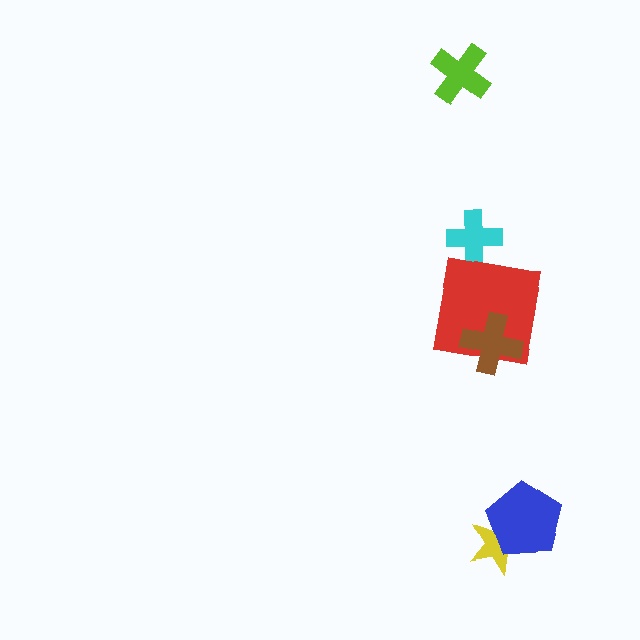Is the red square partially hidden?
Yes, it is partially covered by another shape.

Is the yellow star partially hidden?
Yes, it is partially covered by another shape.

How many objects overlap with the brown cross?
1 object overlaps with the brown cross.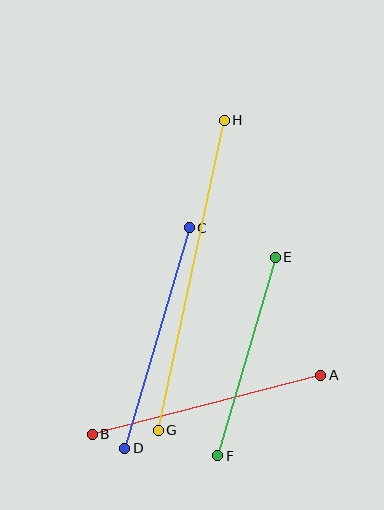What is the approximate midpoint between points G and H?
The midpoint is at approximately (191, 275) pixels.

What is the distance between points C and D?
The distance is approximately 229 pixels.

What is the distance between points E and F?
The distance is approximately 207 pixels.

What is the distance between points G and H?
The distance is approximately 317 pixels.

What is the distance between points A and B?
The distance is approximately 236 pixels.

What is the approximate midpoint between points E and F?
The midpoint is at approximately (246, 356) pixels.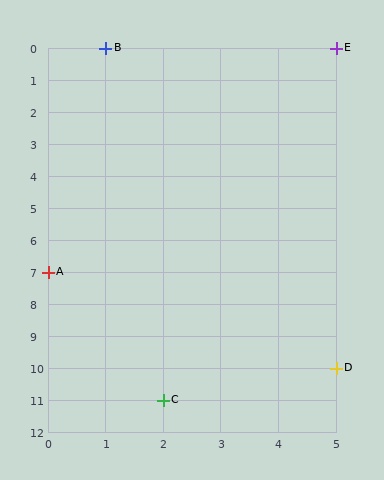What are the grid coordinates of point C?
Point C is at grid coordinates (2, 11).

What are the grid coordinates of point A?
Point A is at grid coordinates (0, 7).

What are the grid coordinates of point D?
Point D is at grid coordinates (5, 10).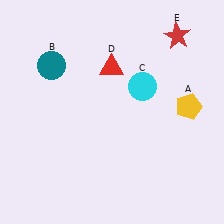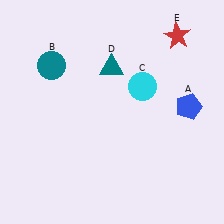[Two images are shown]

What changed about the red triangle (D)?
In Image 1, D is red. In Image 2, it changed to teal.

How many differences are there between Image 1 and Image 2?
There are 2 differences between the two images.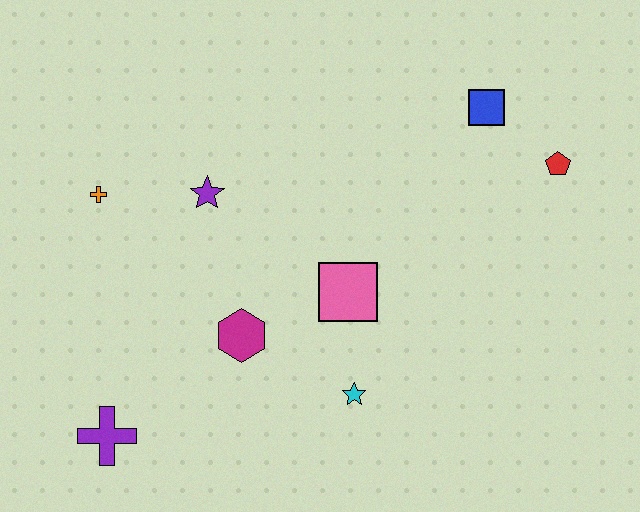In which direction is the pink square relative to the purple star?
The pink square is to the right of the purple star.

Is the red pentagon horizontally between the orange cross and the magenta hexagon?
No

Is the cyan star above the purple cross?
Yes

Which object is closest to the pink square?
The cyan star is closest to the pink square.